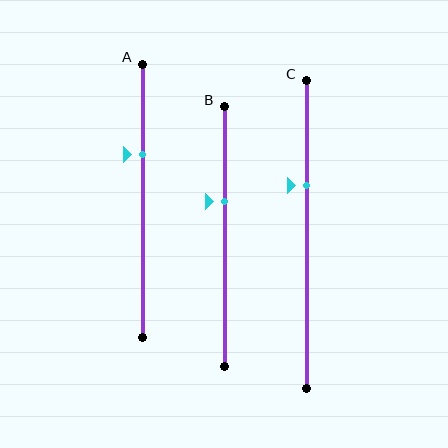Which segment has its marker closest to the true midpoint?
Segment B has its marker closest to the true midpoint.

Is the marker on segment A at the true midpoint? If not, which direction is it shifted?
No, the marker on segment A is shifted upward by about 17% of the segment length.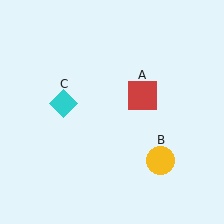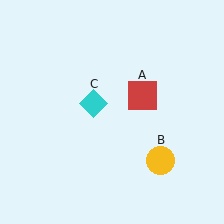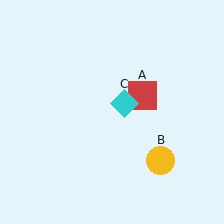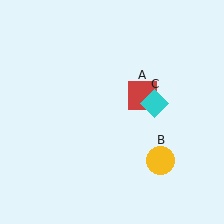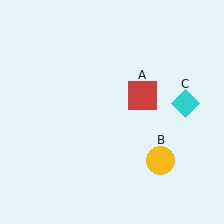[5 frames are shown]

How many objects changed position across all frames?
1 object changed position: cyan diamond (object C).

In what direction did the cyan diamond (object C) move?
The cyan diamond (object C) moved right.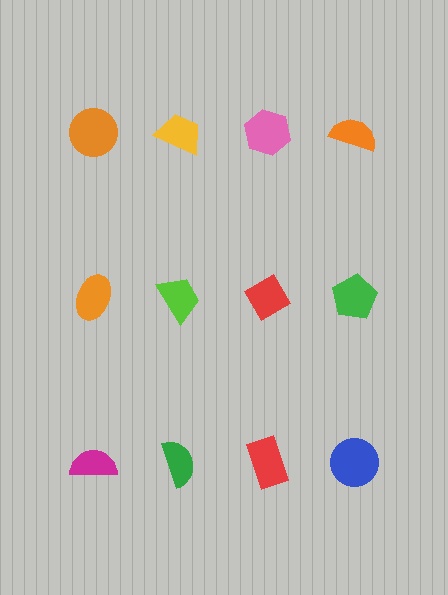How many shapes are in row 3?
4 shapes.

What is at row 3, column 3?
A red rectangle.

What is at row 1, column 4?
An orange semicircle.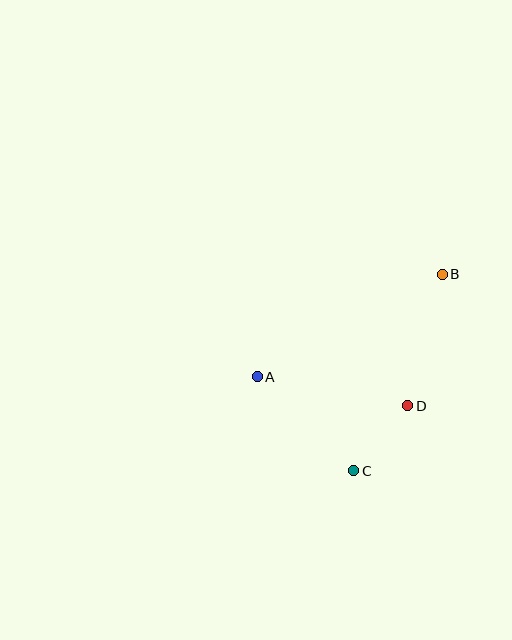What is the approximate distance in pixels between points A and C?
The distance between A and C is approximately 135 pixels.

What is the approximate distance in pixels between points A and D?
The distance between A and D is approximately 153 pixels.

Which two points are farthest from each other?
Points B and C are farthest from each other.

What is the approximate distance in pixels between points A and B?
The distance between A and B is approximately 212 pixels.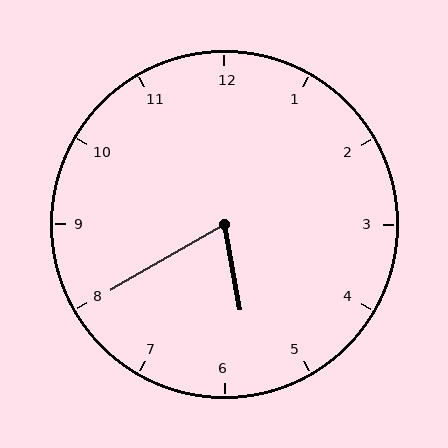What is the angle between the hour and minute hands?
Approximately 70 degrees.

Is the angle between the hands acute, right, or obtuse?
It is acute.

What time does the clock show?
5:40.